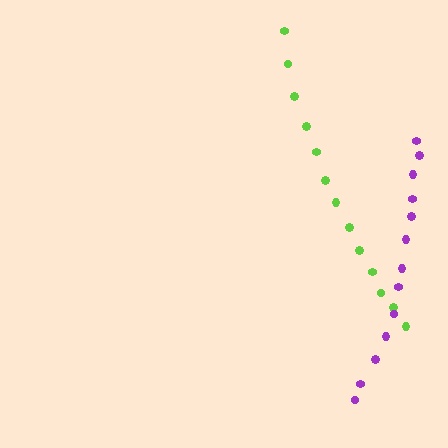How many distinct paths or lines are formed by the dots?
There are 2 distinct paths.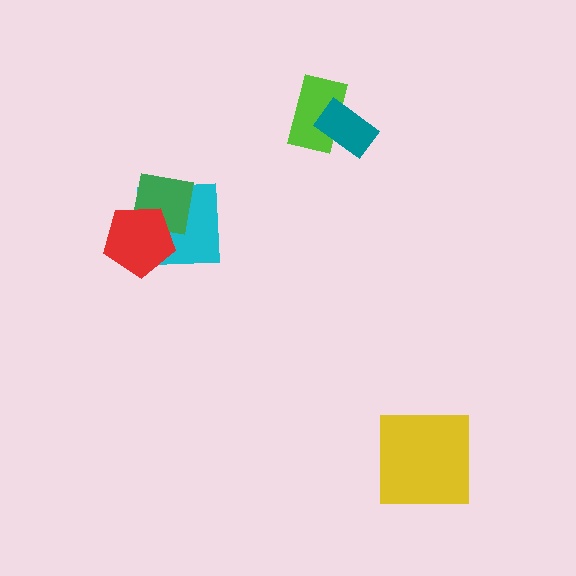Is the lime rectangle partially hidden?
Yes, it is partially covered by another shape.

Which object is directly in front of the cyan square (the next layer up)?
The green square is directly in front of the cyan square.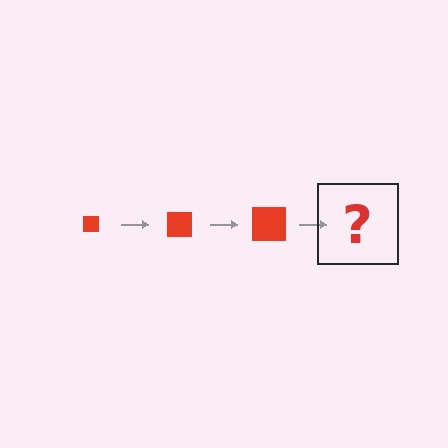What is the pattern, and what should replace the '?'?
The pattern is that the square gets progressively larger each step. The '?' should be a red square, larger than the previous one.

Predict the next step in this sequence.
The next step is a red square, larger than the previous one.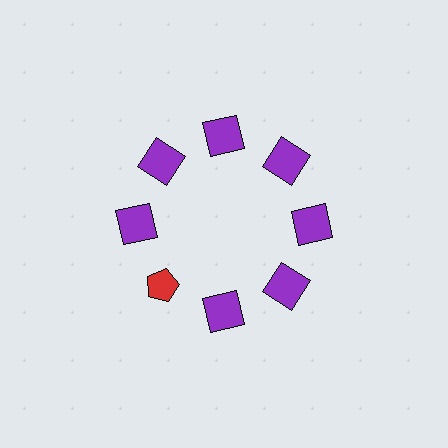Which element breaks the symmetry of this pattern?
The red pentagon at roughly the 8 o'clock position breaks the symmetry. All other shapes are purple squares.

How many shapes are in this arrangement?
There are 8 shapes arranged in a ring pattern.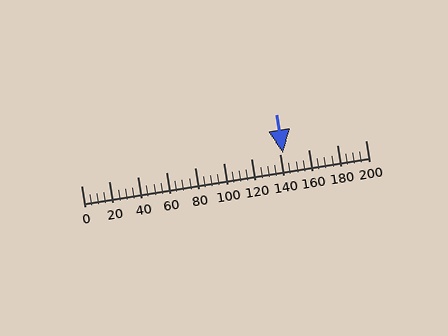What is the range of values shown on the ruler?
The ruler shows values from 0 to 200.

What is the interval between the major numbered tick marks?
The major tick marks are spaced 20 units apart.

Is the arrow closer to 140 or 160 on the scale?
The arrow is closer to 140.